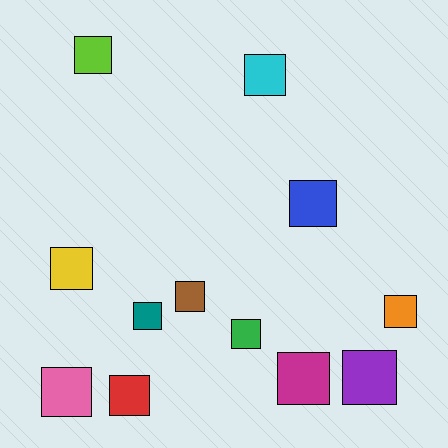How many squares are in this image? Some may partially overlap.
There are 12 squares.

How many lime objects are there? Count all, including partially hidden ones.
There is 1 lime object.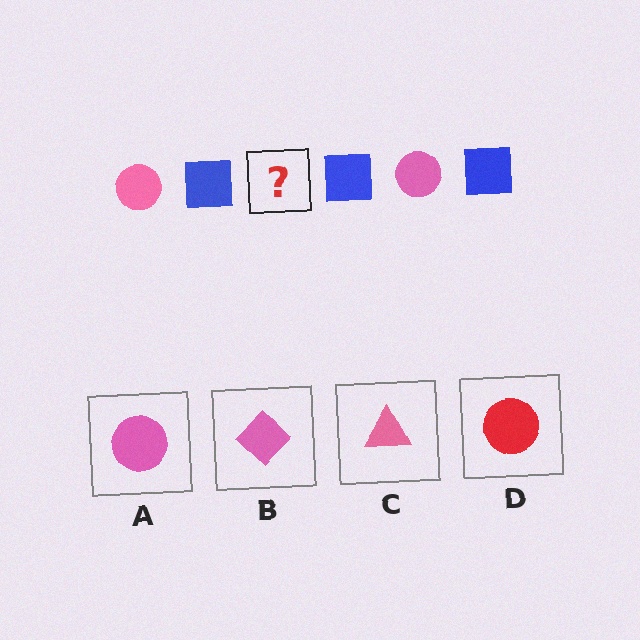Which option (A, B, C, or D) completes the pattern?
A.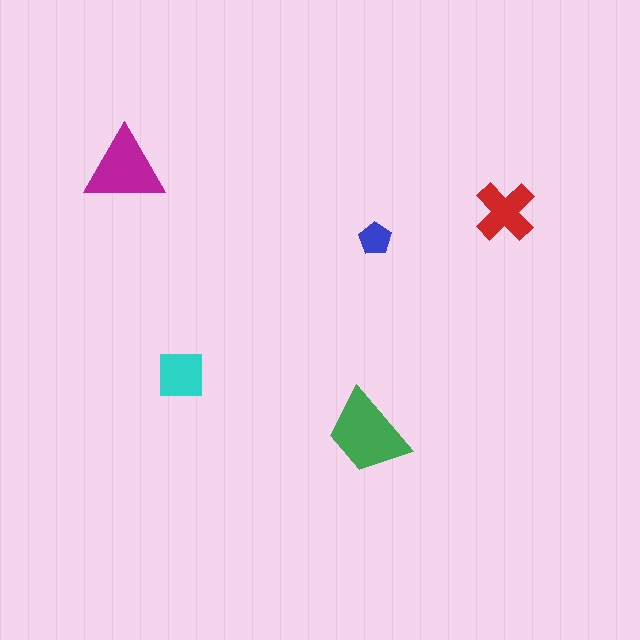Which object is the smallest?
The blue pentagon.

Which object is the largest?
The green trapezoid.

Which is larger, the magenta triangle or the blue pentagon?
The magenta triangle.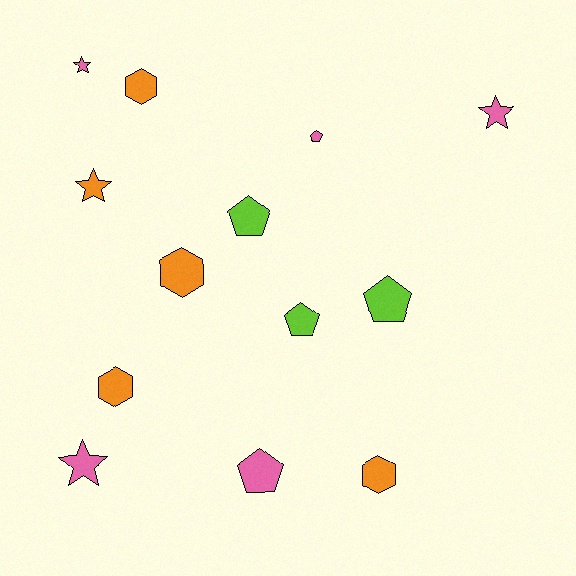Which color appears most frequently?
Orange, with 5 objects.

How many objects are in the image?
There are 13 objects.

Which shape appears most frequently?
Pentagon, with 5 objects.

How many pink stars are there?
There are 3 pink stars.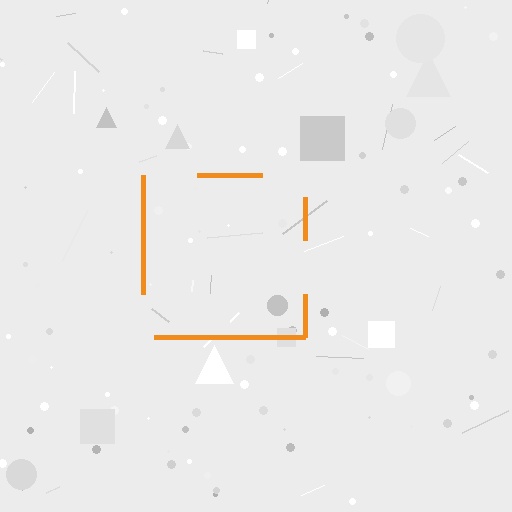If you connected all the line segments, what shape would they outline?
They would outline a square.